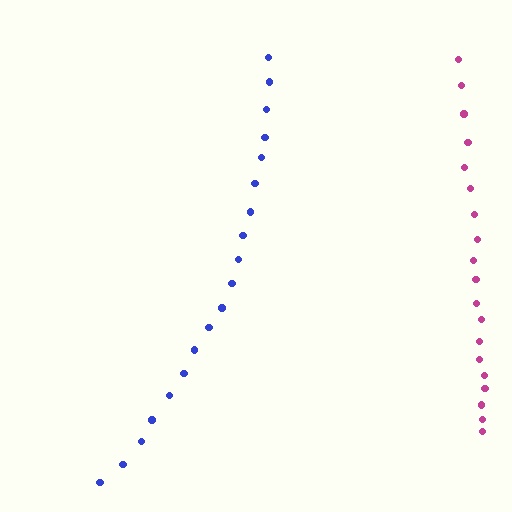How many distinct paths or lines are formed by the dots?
There are 2 distinct paths.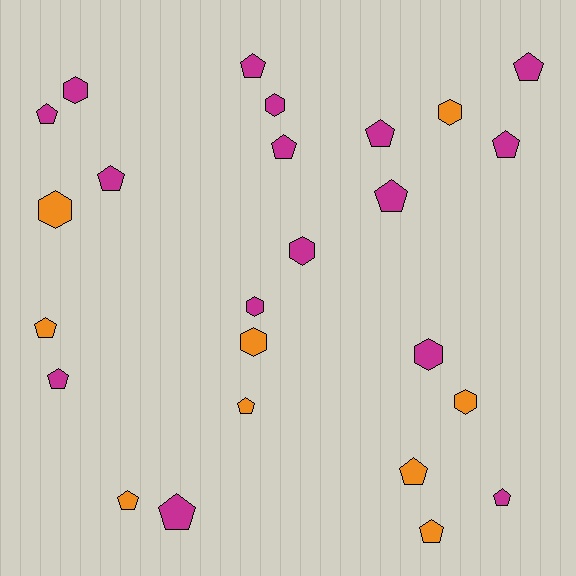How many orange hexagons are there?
There are 4 orange hexagons.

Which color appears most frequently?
Magenta, with 16 objects.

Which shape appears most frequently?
Pentagon, with 16 objects.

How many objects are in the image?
There are 25 objects.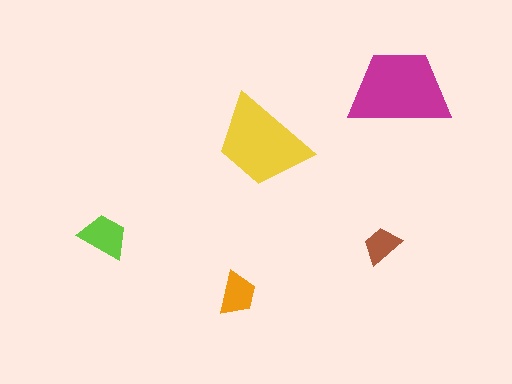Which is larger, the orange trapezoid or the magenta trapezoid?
The magenta one.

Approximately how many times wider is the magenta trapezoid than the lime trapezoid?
About 2 times wider.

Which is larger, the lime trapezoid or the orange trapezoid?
The lime one.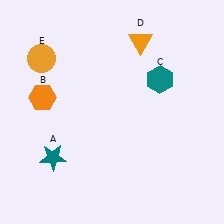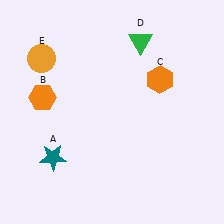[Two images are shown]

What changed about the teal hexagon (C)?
In Image 1, C is teal. In Image 2, it changed to orange.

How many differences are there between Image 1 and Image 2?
There are 2 differences between the two images.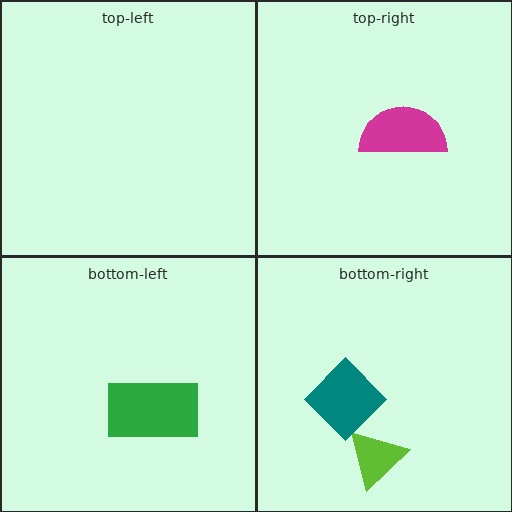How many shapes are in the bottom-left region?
1.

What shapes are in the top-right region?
The magenta semicircle.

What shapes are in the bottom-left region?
The green rectangle.